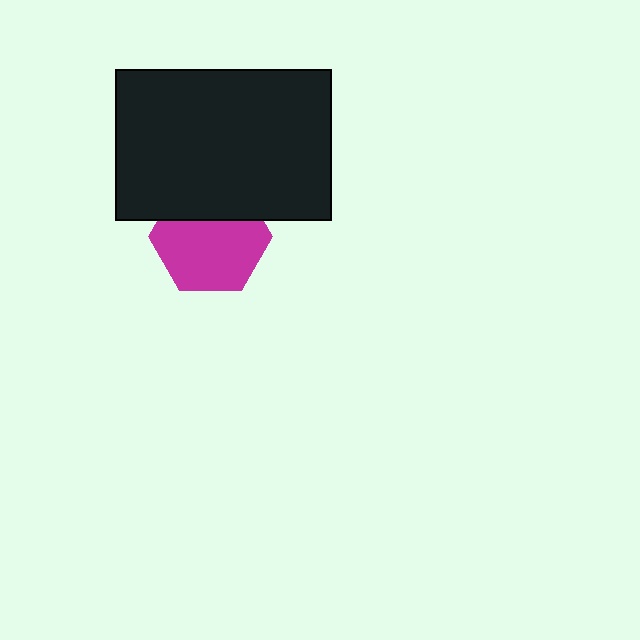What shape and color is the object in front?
The object in front is a black rectangle.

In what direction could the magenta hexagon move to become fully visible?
The magenta hexagon could move down. That would shift it out from behind the black rectangle entirely.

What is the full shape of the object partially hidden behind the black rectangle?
The partially hidden object is a magenta hexagon.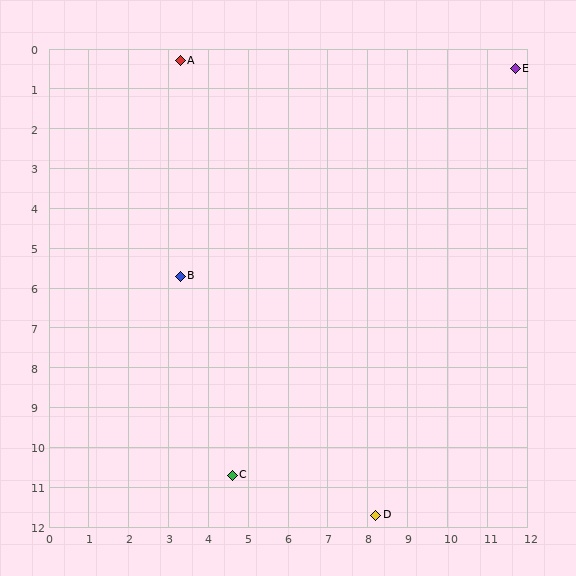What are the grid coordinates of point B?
Point B is at approximately (3.3, 5.7).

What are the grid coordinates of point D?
Point D is at approximately (8.2, 11.7).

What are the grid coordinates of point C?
Point C is at approximately (4.6, 10.7).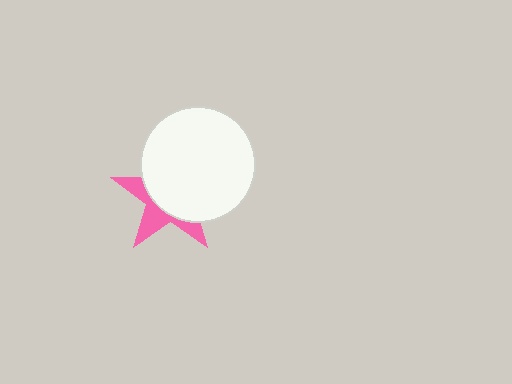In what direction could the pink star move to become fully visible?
The pink star could move toward the lower-left. That would shift it out from behind the white circle entirely.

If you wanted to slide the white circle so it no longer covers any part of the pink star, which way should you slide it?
Slide it toward the upper-right — that is the most direct way to separate the two shapes.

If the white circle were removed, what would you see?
You would see the complete pink star.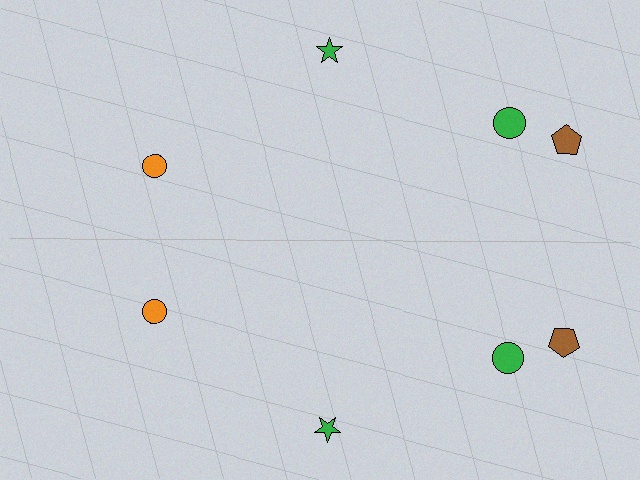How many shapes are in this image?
There are 8 shapes in this image.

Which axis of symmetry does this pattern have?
The pattern has a horizontal axis of symmetry running through the center of the image.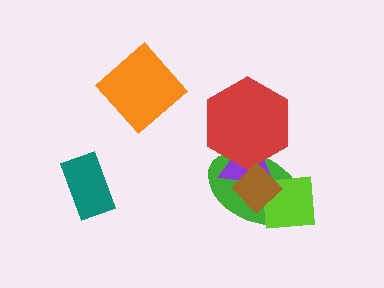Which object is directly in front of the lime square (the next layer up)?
The purple triangle is directly in front of the lime square.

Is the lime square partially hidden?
Yes, it is partially covered by another shape.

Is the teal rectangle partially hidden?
No, no other shape covers it.